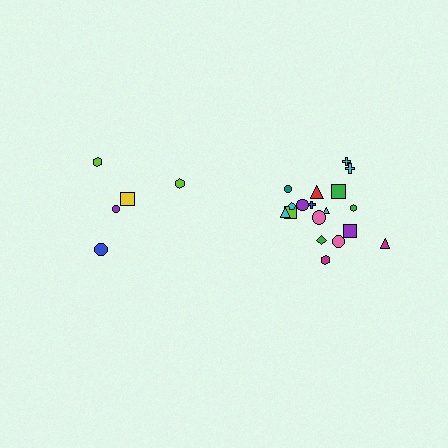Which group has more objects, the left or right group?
The right group.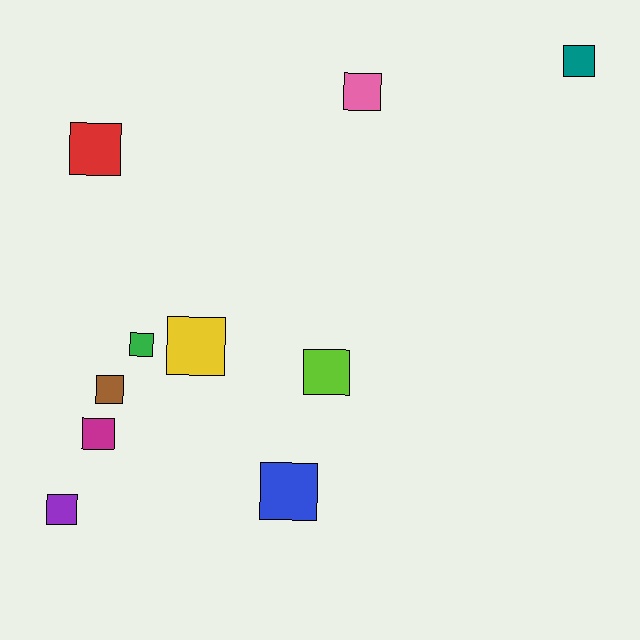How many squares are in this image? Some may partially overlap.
There are 10 squares.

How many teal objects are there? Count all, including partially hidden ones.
There is 1 teal object.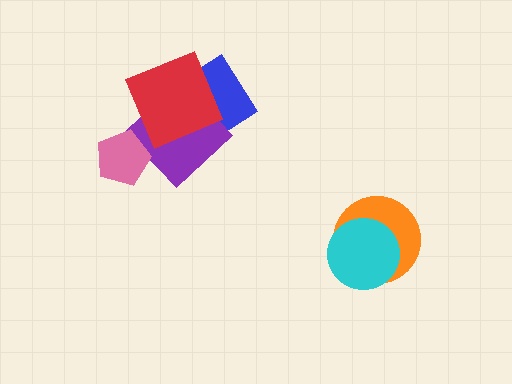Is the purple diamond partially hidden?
Yes, it is partially covered by another shape.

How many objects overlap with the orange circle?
1 object overlaps with the orange circle.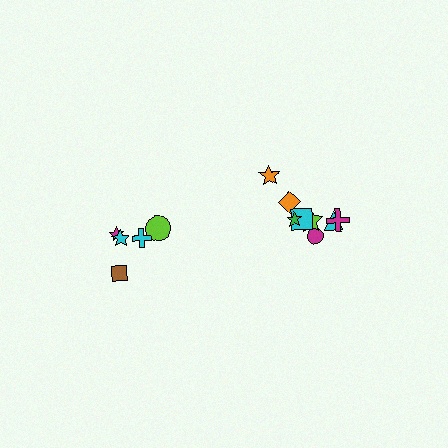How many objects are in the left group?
There are 5 objects.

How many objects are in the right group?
There are 8 objects.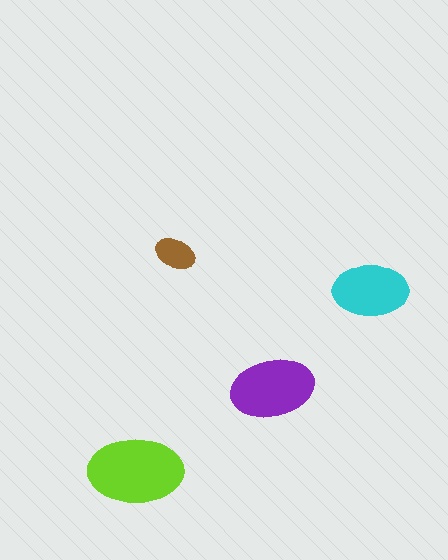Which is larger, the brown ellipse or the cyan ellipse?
The cyan one.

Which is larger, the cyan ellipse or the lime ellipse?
The lime one.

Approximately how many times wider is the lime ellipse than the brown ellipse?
About 2.5 times wider.